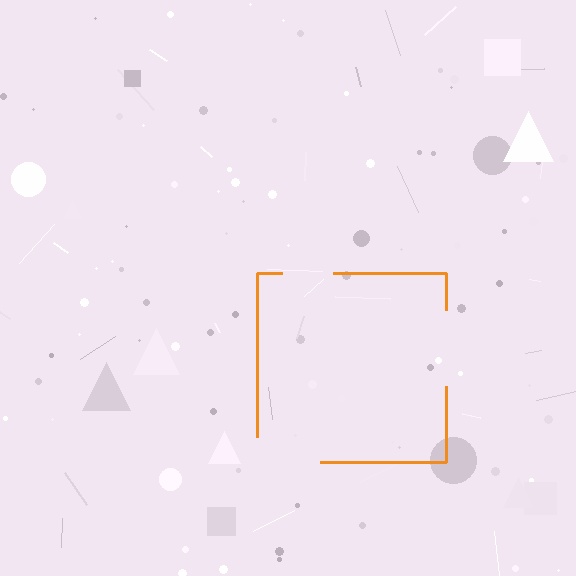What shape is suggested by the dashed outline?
The dashed outline suggests a square.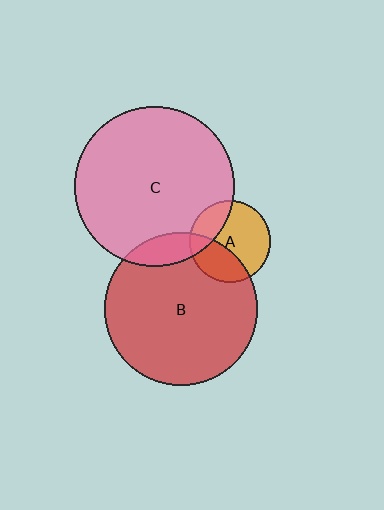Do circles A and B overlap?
Yes.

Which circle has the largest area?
Circle C (pink).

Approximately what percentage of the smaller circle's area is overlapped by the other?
Approximately 35%.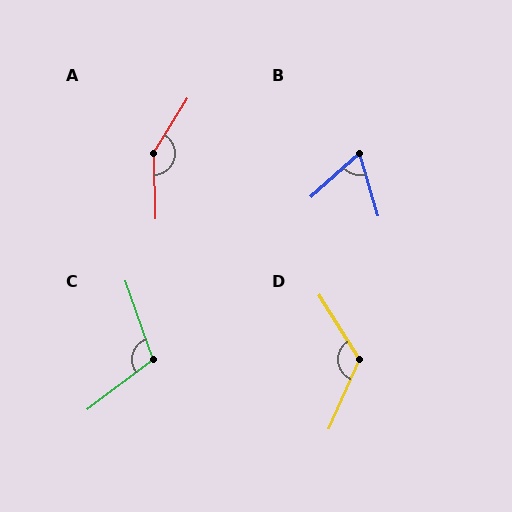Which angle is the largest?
A, at approximately 147 degrees.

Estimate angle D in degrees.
Approximately 124 degrees.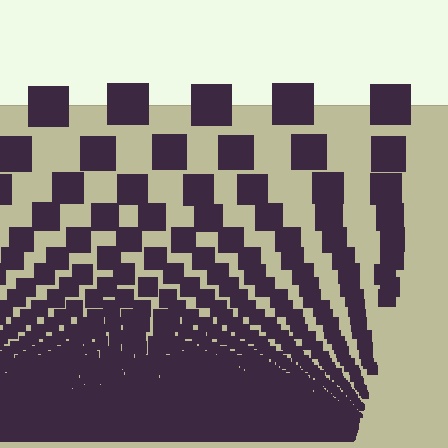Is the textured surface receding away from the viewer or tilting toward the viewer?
The surface appears to tilt toward the viewer. Texture elements get larger and sparser toward the top.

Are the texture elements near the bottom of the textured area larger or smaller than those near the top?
Smaller. The gradient is inverted — elements near the bottom are smaller and denser.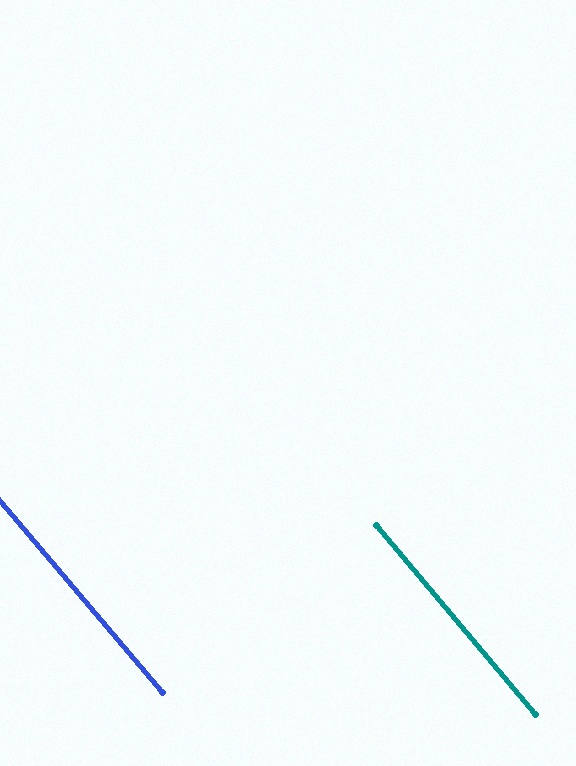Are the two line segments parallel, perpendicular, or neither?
Parallel — their directions differ by only 0.3°.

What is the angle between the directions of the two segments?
Approximately 0 degrees.